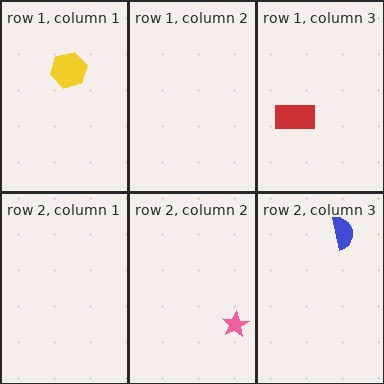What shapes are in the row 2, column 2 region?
The pink star.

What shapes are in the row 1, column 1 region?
The yellow hexagon.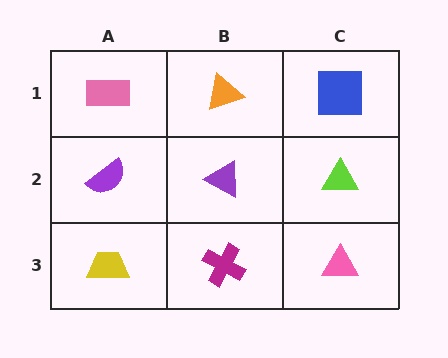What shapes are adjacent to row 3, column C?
A lime triangle (row 2, column C), a magenta cross (row 3, column B).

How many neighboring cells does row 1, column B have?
3.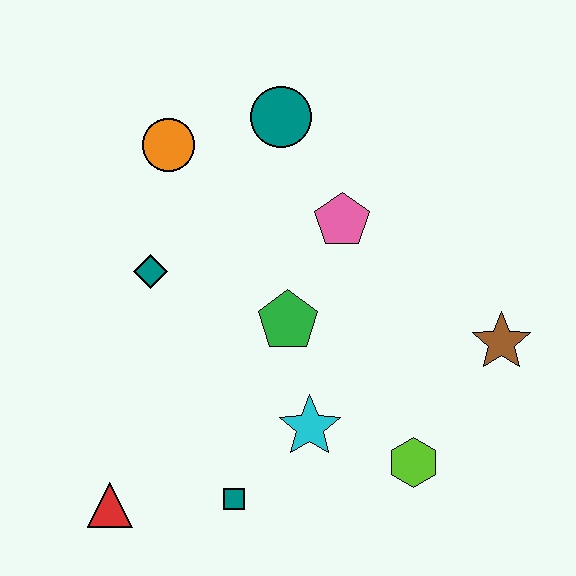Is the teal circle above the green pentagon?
Yes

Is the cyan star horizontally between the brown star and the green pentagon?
Yes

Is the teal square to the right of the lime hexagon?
No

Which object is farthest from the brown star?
The red triangle is farthest from the brown star.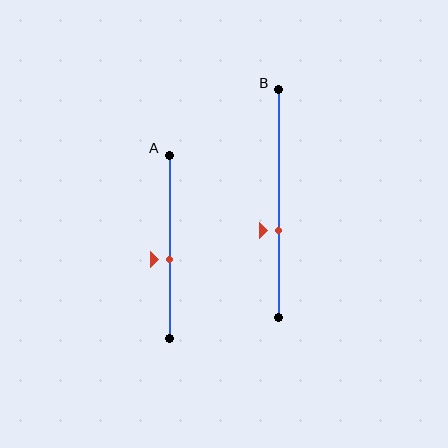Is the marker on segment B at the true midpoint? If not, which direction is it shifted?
No, the marker on segment B is shifted downward by about 12% of the segment length.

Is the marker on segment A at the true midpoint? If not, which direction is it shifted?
No, the marker on segment A is shifted downward by about 7% of the segment length.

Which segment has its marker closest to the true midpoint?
Segment A has its marker closest to the true midpoint.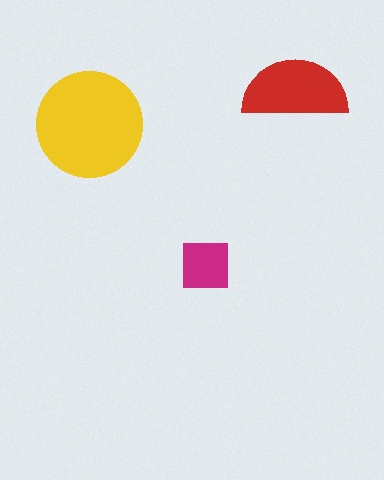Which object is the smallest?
The magenta square.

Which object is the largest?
The yellow circle.